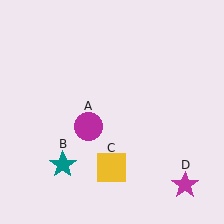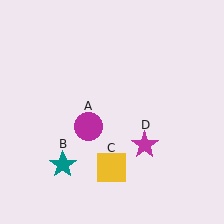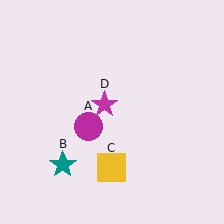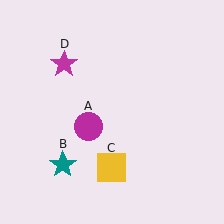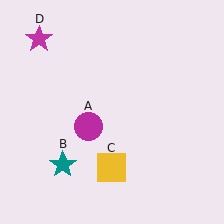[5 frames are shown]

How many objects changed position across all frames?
1 object changed position: magenta star (object D).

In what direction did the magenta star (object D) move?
The magenta star (object D) moved up and to the left.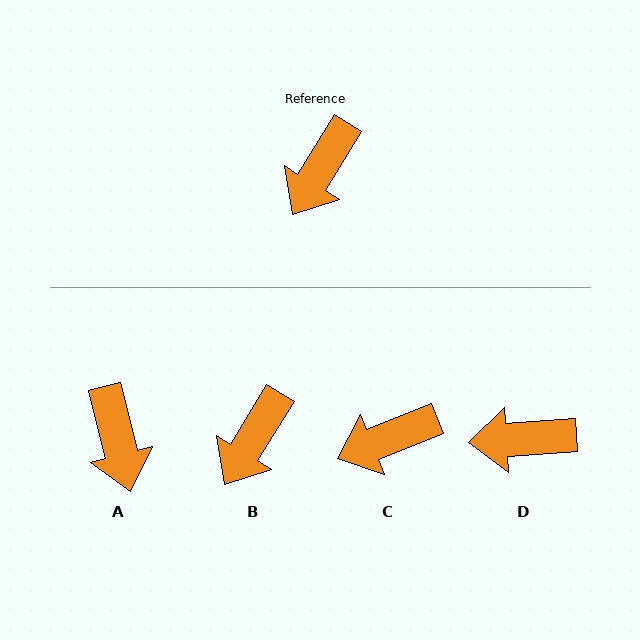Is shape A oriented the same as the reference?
No, it is off by about 45 degrees.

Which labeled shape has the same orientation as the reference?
B.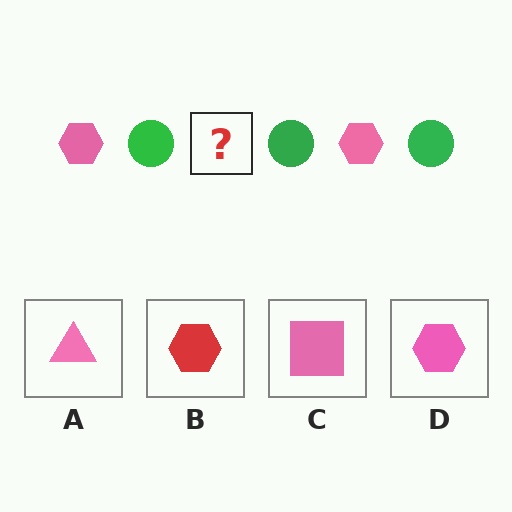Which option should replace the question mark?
Option D.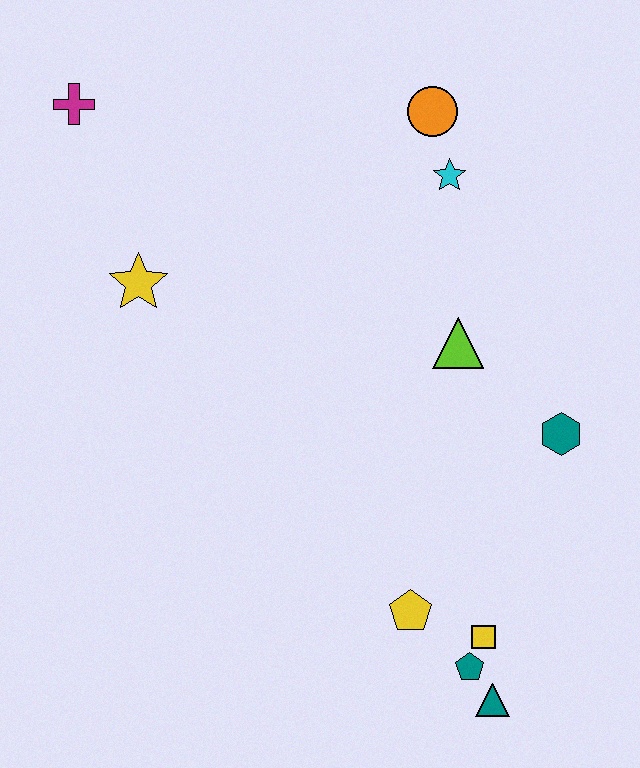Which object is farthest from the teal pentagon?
The magenta cross is farthest from the teal pentagon.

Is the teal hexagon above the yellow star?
No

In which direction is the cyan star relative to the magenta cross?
The cyan star is to the right of the magenta cross.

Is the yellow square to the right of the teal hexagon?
No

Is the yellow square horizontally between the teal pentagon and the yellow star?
No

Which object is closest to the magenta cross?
The yellow star is closest to the magenta cross.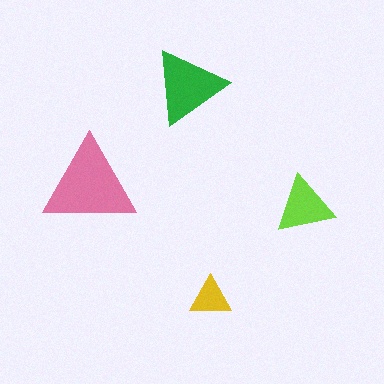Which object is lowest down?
The yellow triangle is bottommost.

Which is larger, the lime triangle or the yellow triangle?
The lime one.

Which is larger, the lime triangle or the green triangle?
The green one.